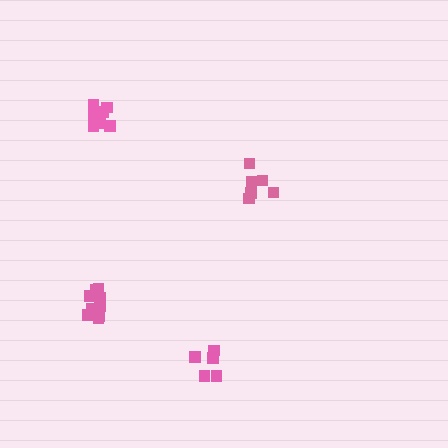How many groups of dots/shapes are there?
There are 4 groups.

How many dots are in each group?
Group 1: 6 dots, Group 2: 5 dots, Group 3: 8 dots, Group 4: 10 dots (29 total).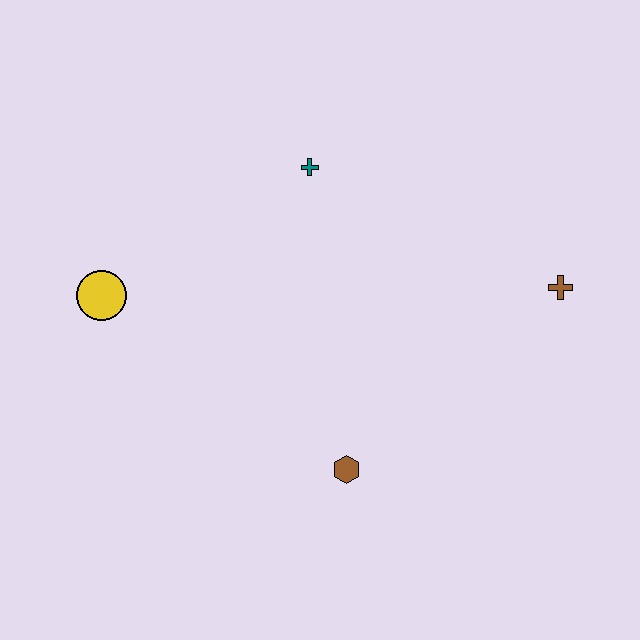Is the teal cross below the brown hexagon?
No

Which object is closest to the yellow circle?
The teal cross is closest to the yellow circle.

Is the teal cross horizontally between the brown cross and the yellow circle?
Yes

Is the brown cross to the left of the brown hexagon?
No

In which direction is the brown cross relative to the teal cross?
The brown cross is to the right of the teal cross.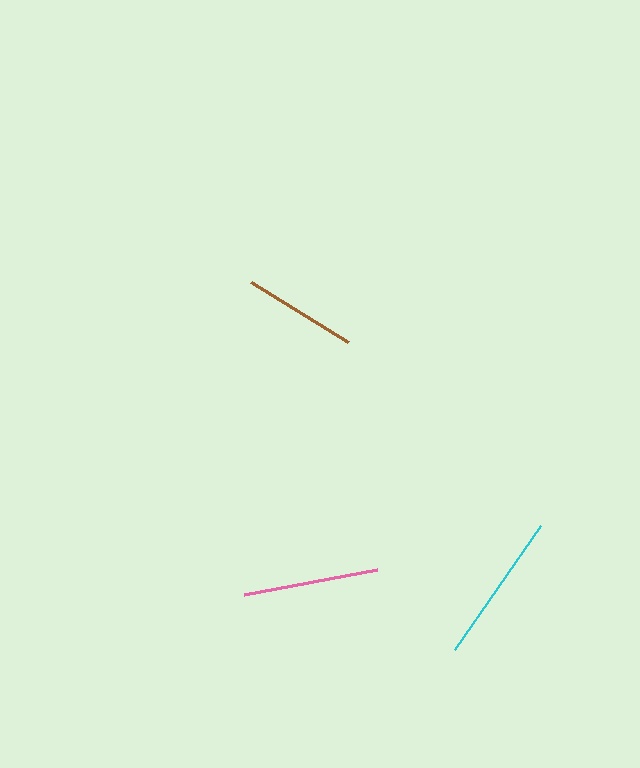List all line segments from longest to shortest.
From longest to shortest: cyan, pink, brown.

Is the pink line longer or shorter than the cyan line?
The cyan line is longer than the pink line.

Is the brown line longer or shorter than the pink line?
The pink line is longer than the brown line.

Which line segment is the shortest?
The brown line is the shortest at approximately 114 pixels.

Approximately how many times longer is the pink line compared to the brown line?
The pink line is approximately 1.2 times the length of the brown line.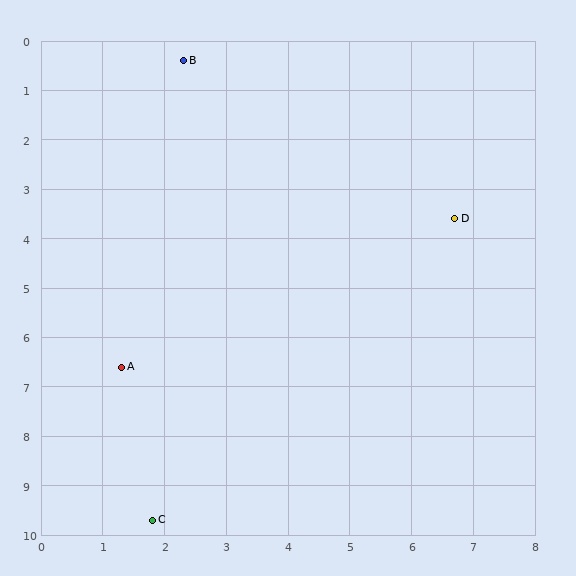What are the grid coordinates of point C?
Point C is at approximately (1.8, 9.7).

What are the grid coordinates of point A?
Point A is at approximately (1.3, 6.6).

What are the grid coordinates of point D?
Point D is at approximately (6.7, 3.6).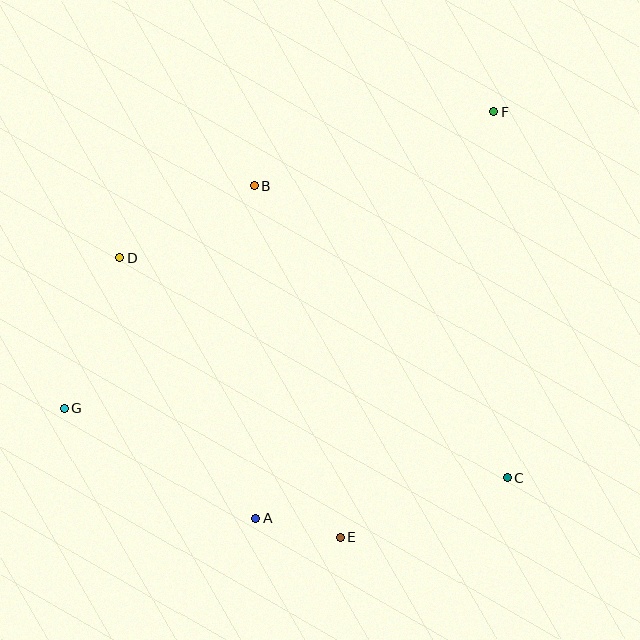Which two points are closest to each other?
Points A and E are closest to each other.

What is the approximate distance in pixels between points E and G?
The distance between E and G is approximately 305 pixels.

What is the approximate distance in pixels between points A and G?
The distance between A and G is approximately 221 pixels.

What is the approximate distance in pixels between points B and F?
The distance between B and F is approximately 251 pixels.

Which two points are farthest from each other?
Points F and G are farthest from each other.